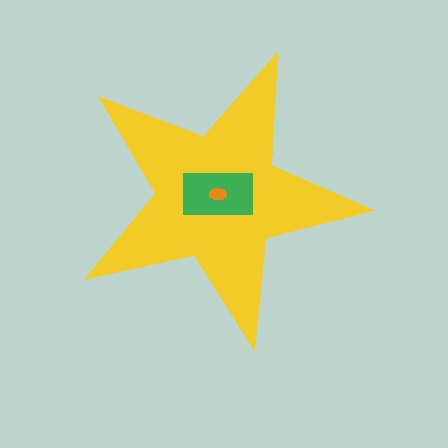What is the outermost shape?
The yellow star.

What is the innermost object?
The orange ellipse.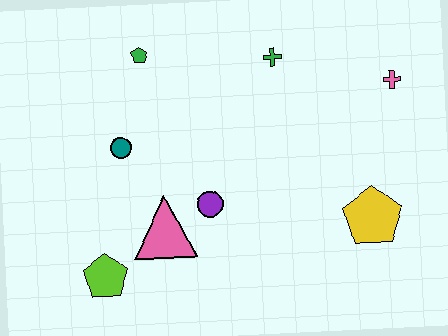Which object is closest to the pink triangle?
The purple circle is closest to the pink triangle.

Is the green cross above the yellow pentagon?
Yes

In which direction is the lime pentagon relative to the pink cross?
The lime pentagon is to the left of the pink cross.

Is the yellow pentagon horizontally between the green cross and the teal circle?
No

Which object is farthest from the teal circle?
The pink cross is farthest from the teal circle.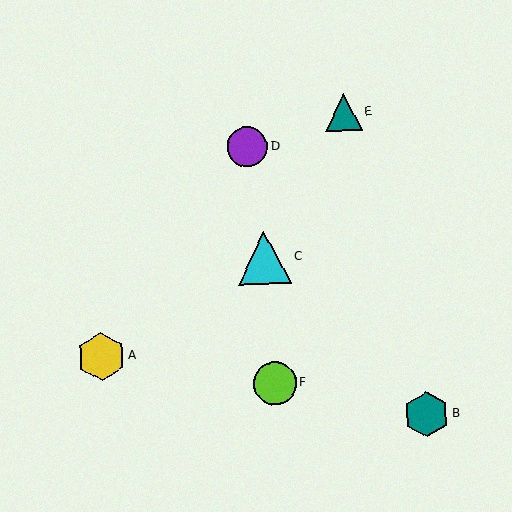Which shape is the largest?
The cyan triangle (labeled C) is the largest.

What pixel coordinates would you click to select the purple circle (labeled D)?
Click at (247, 147) to select the purple circle D.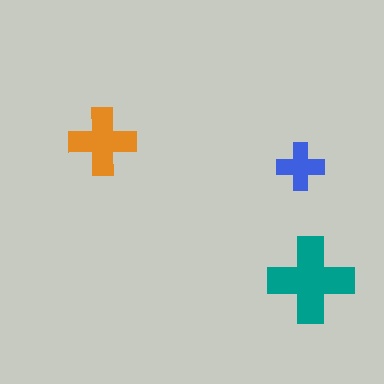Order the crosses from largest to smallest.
the teal one, the orange one, the blue one.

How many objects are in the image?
There are 3 objects in the image.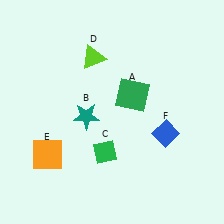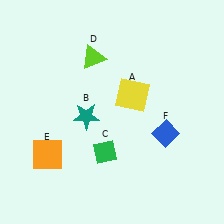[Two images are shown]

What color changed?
The square (A) changed from green in Image 1 to yellow in Image 2.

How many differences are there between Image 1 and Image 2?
There is 1 difference between the two images.